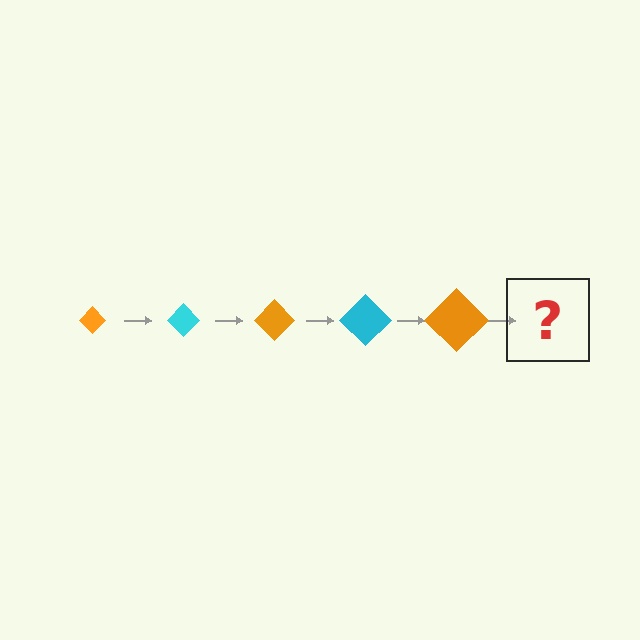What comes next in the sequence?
The next element should be a cyan diamond, larger than the previous one.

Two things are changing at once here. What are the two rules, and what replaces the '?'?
The two rules are that the diamond grows larger each step and the color cycles through orange and cyan. The '?' should be a cyan diamond, larger than the previous one.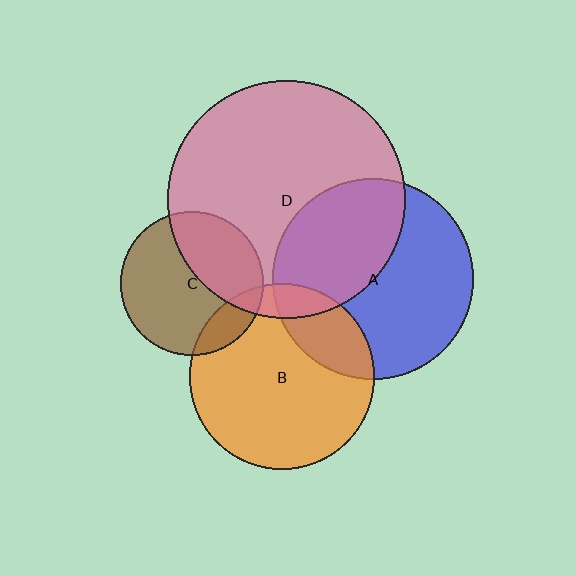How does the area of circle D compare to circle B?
Approximately 1.6 times.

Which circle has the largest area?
Circle D (pink).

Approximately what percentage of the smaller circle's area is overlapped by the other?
Approximately 10%.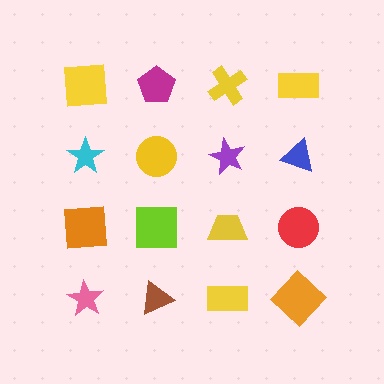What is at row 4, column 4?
An orange diamond.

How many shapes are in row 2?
4 shapes.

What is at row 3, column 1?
An orange square.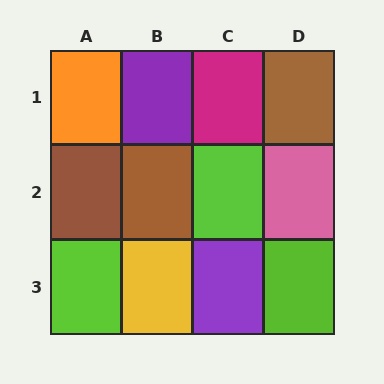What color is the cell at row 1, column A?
Orange.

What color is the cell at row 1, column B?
Purple.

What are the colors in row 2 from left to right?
Brown, brown, lime, pink.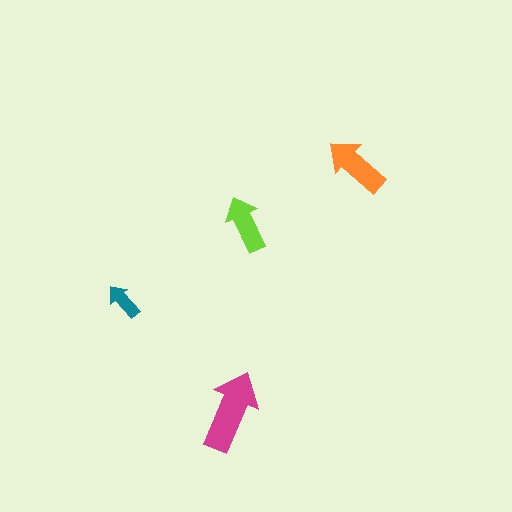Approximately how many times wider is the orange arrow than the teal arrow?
About 1.5 times wider.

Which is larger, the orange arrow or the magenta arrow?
The magenta one.